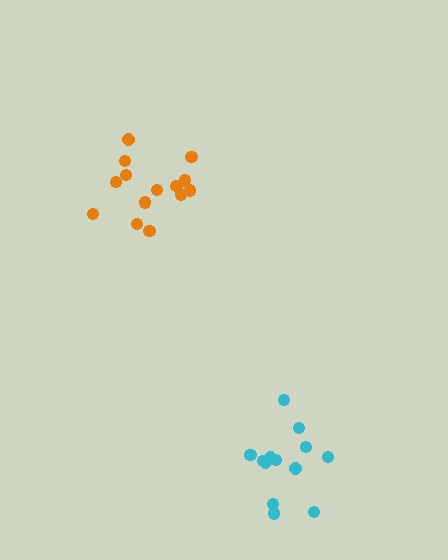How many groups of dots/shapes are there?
There are 2 groups.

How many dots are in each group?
Group 1: 14 dots, Group 2: 13 dots (27 total).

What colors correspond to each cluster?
The clusters are colored: orange, cyan.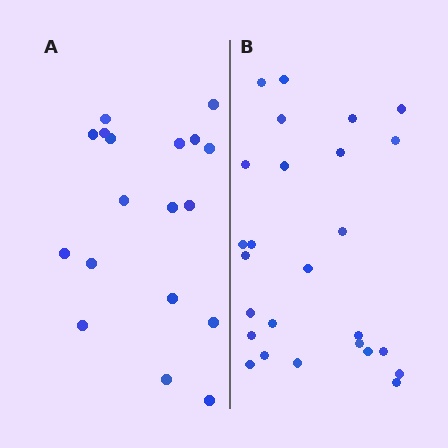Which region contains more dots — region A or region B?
Region B (the right region) has more dots.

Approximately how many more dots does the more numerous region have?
Region B has roughly 8 or so more dots than region A.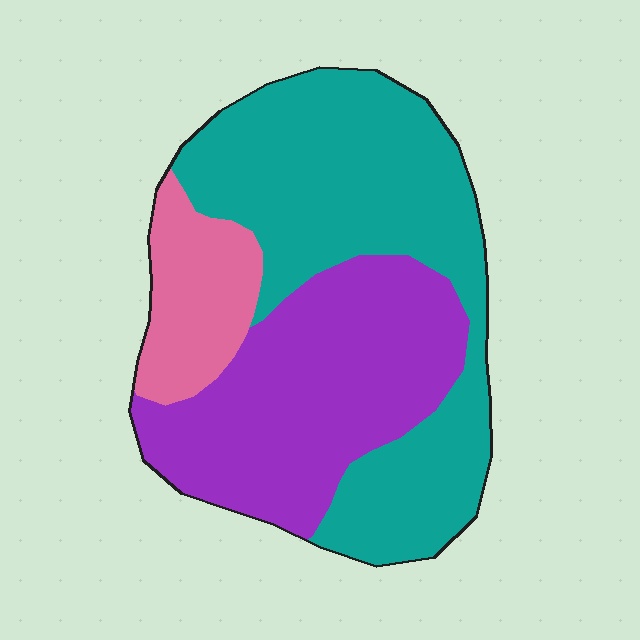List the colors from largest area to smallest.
From largest to smallest: teal, purple, pink.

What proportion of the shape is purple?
Purple covers around 35% of the shape.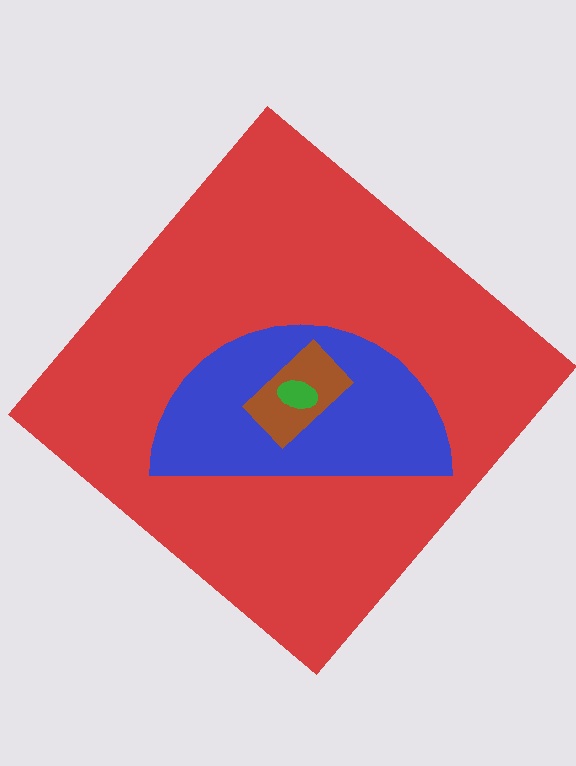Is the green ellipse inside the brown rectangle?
Yes.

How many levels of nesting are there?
4.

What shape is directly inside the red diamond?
The blue semicircle.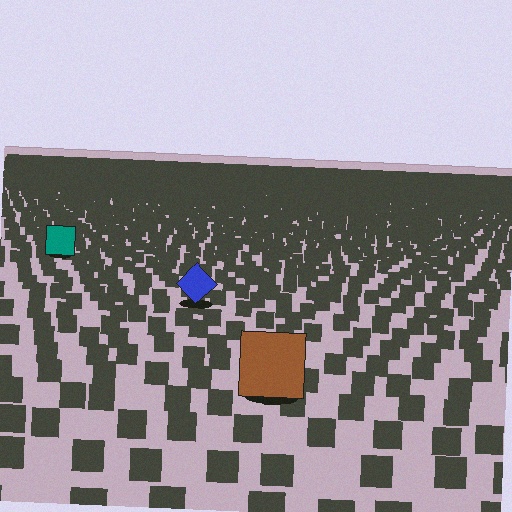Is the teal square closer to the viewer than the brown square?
No. The brown square is closer — you can tell from the texture gradient: the ground texture is coarser near it.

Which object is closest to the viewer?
The brown square is closest. The texture marks near it are larger and more spread out.